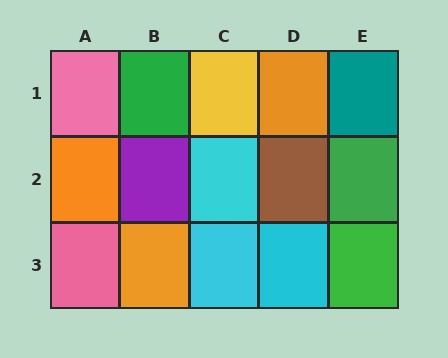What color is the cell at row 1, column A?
Pink.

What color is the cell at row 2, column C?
Cyan.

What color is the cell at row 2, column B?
Purple.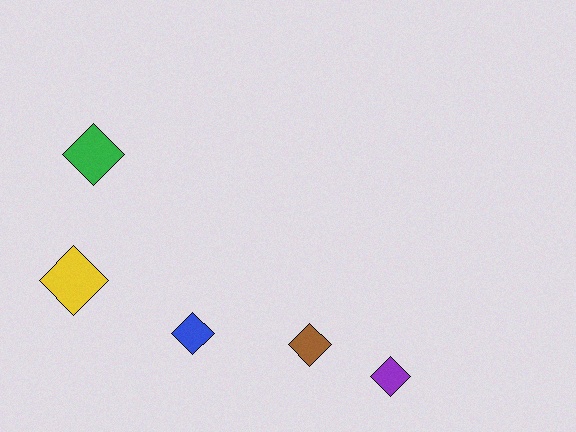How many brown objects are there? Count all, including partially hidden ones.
There is 1 brown object.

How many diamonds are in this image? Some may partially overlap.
There are 5 diamonds.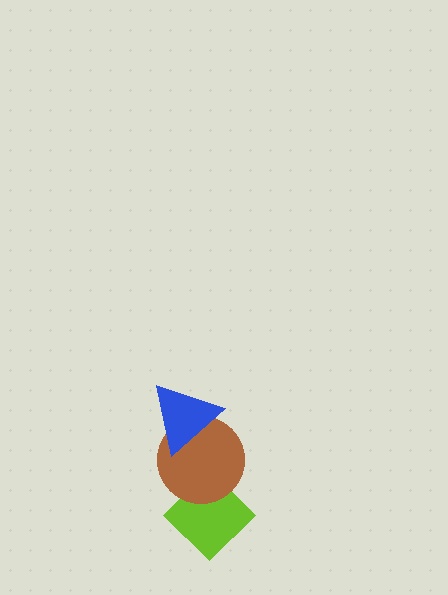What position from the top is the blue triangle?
The blue triangle is 1st from the top.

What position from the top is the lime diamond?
The lime diamond is 3rd from the top.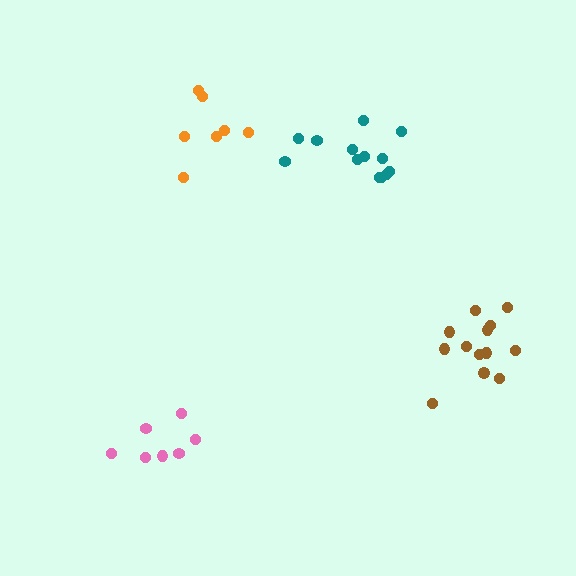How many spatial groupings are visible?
There are 4 spatial groupings.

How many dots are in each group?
Group 1: 13 dots, Group 2: 13 dots, Group 3: 7 dots, Group 4: 7 dots (40 total).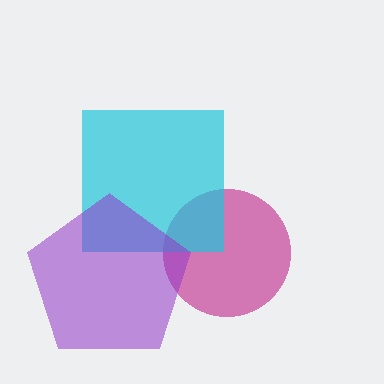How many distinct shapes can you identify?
There are 3 distinct shapes: a magenta circle, a cyan square, a purple pentagon.